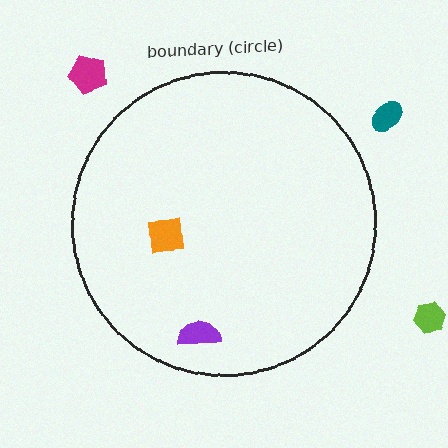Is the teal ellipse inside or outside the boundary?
Outside.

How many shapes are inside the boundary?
2 inside, 3 outside.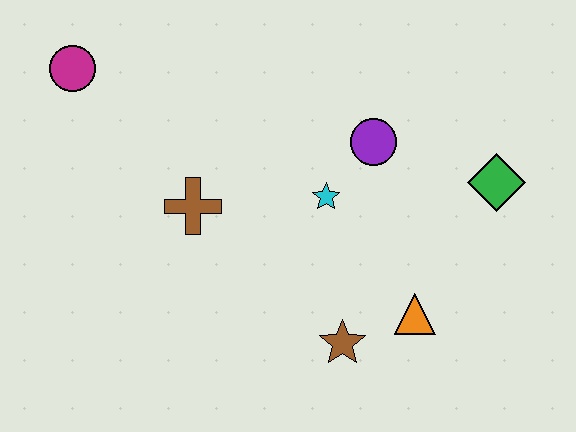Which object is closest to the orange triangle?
The brown star is closest to the orange triangle.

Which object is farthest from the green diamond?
The magenta circle is farthest from the green diamond.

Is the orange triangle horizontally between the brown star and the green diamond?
Yes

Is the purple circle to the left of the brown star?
No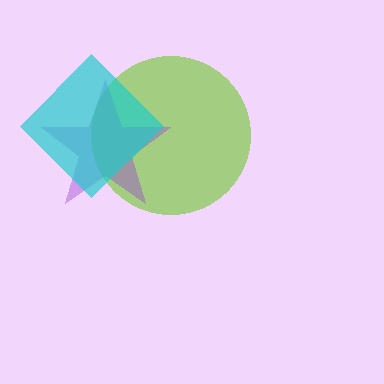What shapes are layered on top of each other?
The layered shapes are: a lime circle, a purple star, a cyan diamond.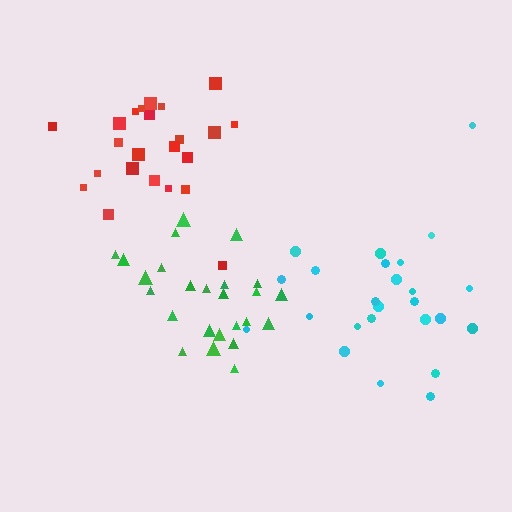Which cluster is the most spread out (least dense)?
Cyan.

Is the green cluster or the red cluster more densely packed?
Red.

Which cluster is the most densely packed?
Red.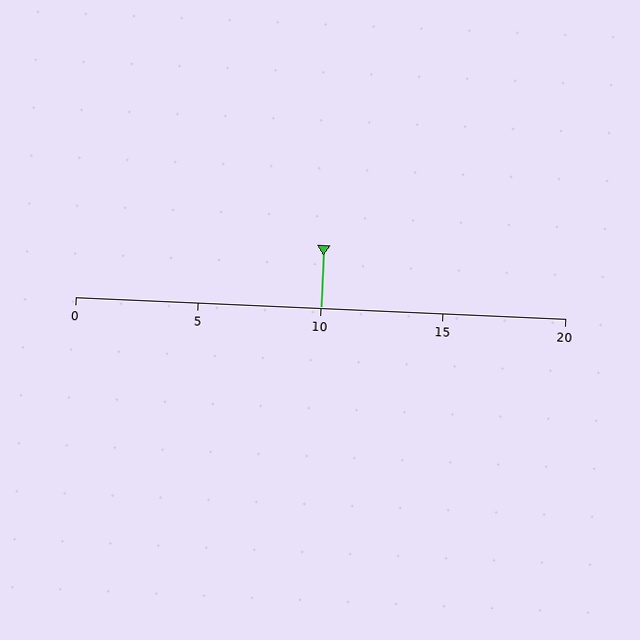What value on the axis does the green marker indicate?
The marker indicates approximately 10.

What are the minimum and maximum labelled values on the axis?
The axis runs from 0 to 20.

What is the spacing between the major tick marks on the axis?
The major ticks are spaced 5 apart.